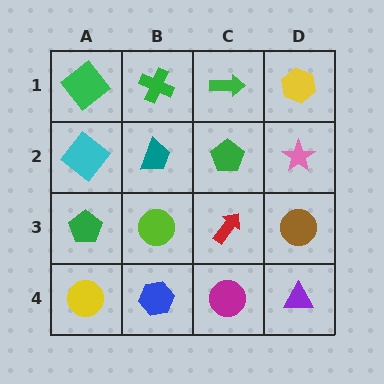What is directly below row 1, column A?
A cyan diamond.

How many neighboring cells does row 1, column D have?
2.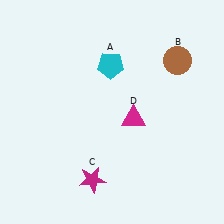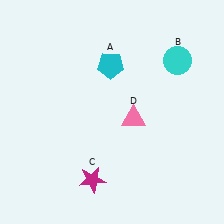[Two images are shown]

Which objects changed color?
B changed from brown to cyan. D changed from magenta to pink.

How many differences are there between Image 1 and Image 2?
There are 2 differences between the two images.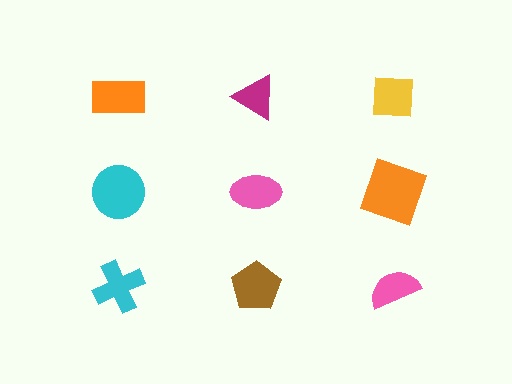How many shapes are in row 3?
3 shapes.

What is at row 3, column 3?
A pink semicircle.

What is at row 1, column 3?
A yellow square.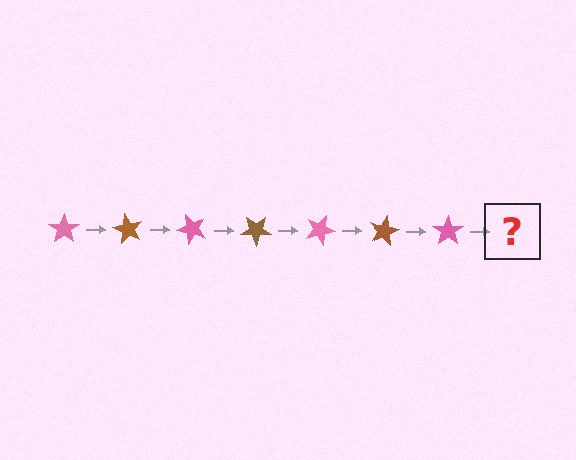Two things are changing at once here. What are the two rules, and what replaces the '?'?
The two rules are that it rotates 60 degrees each step and the color cycles through pink and brown. The '?' should be a brown star, rotated 420 degrees from the start.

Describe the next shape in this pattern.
It should be a brown star, rotated 420 degrees from the start.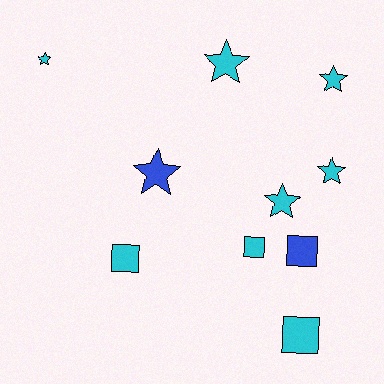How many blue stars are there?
There is 1 blue star.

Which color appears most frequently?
Cyan, with 8 objects.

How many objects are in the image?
There are 10 objects.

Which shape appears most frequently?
Star, with 6 objects.